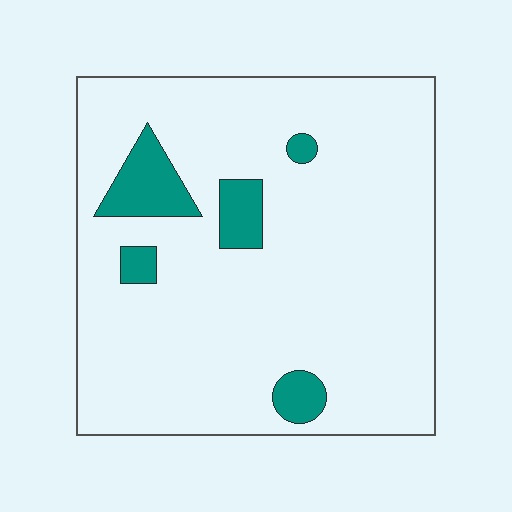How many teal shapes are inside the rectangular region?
5.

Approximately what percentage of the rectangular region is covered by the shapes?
Approximately 10%.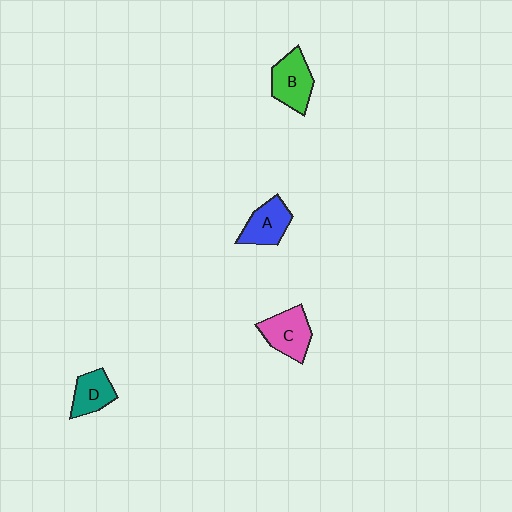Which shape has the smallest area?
Shape D (teal).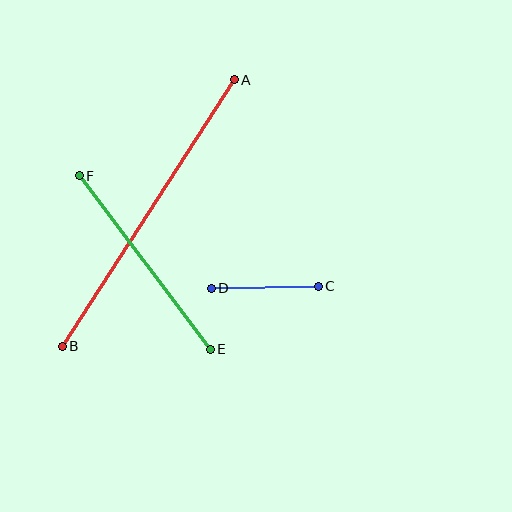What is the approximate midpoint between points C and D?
The midpoint is at approximately (265, 287) pixels.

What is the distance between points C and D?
The distance is approximately 107 pixels.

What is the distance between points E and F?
The distance is approximately 217 pixels.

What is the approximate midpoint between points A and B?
The midpoint is at approximately (148, 213) pixels.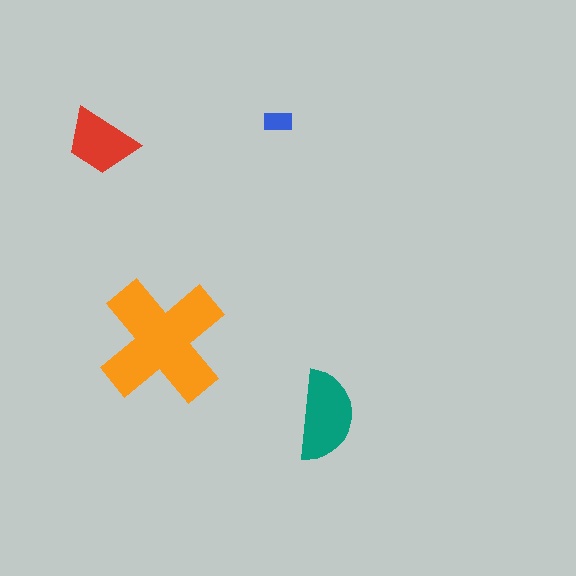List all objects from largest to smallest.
The orange cross, the teal semicircle, the red trapezoid, the blue rectangle.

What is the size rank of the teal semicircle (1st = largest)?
2nd.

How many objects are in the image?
There are 4 objects in the image.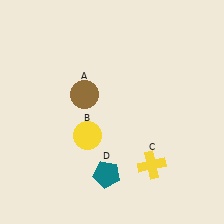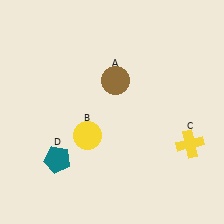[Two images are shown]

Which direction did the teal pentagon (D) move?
The teal pentagon (D) moved left.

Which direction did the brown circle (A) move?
The brown circle (A) moved right.